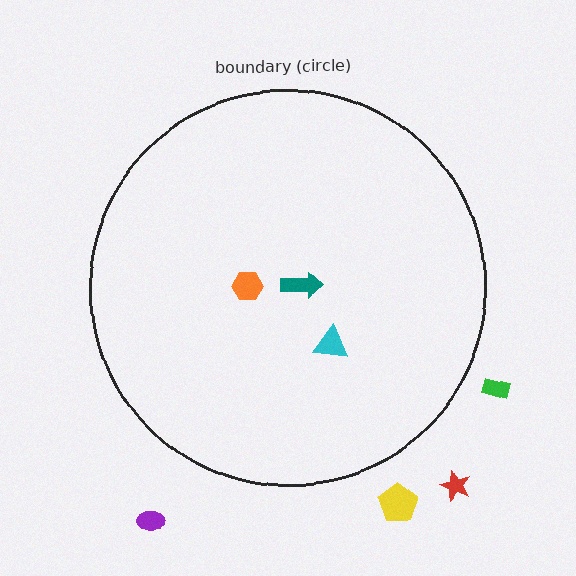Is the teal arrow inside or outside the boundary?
Inside.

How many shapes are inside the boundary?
3 inside, 4 outside.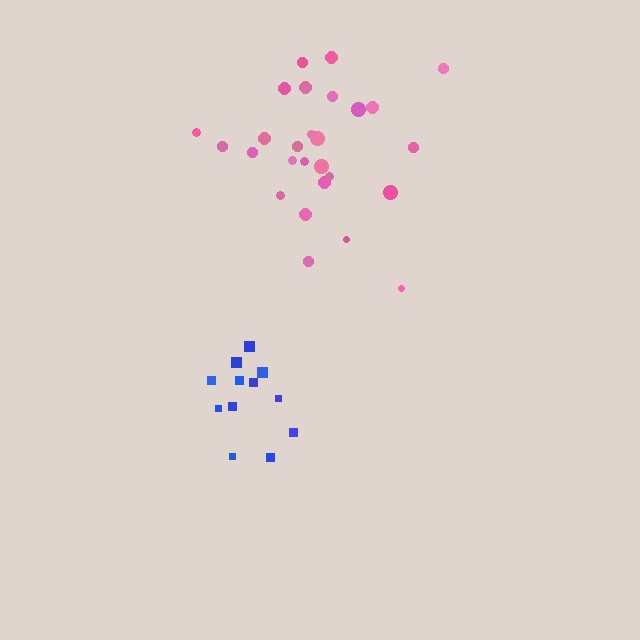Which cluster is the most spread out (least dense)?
Pink.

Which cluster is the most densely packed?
Blue.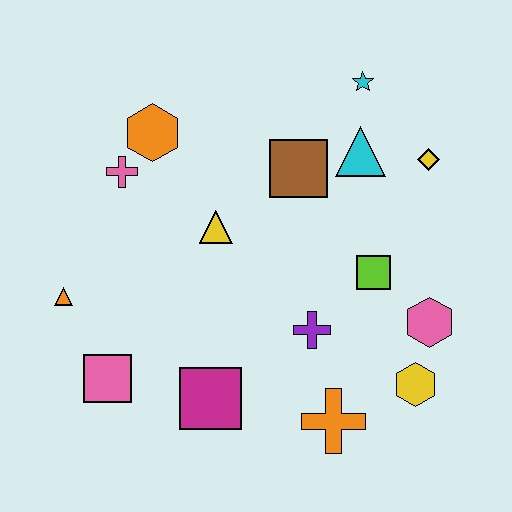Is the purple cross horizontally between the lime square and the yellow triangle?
Yes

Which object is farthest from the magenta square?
The cyan star is farthest from the magenta square.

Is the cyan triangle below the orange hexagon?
Yes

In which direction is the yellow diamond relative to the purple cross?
The yellow diamond is above the purple cross.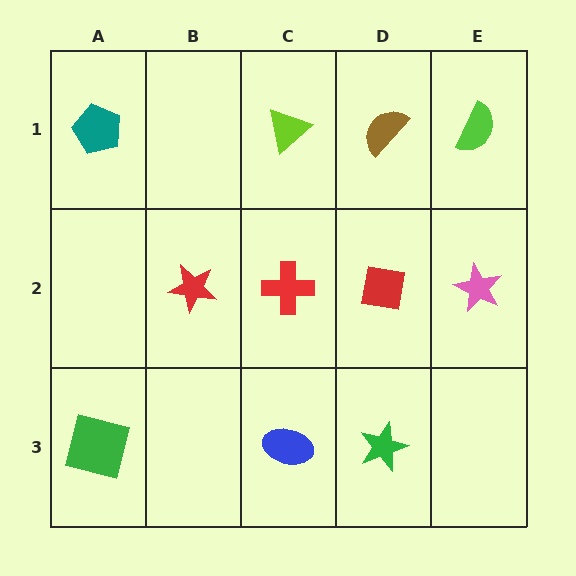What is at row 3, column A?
A green square.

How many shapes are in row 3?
3 shapes.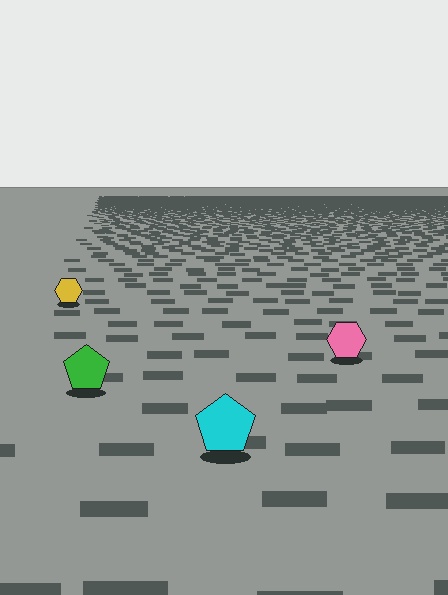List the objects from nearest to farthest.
From nearest to farthest: the cyan pentagon, the green pentagon, the pink hexagon, the yellow hexagon.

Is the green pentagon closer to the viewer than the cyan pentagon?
No. The cyan pentagon is closer — you can tell from the texture gradient: the ground texture is coarser near it.